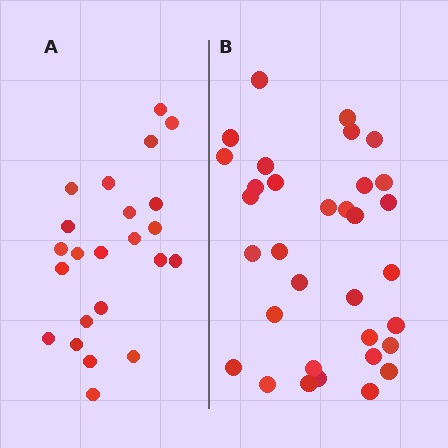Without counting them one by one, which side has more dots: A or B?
Region B (the right region) has more dots.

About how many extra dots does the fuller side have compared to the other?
Region B has roughly 10 or so more dots than region A.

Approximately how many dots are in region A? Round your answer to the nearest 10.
About 20 dots. (The exact count is 23, which rounds to 20.)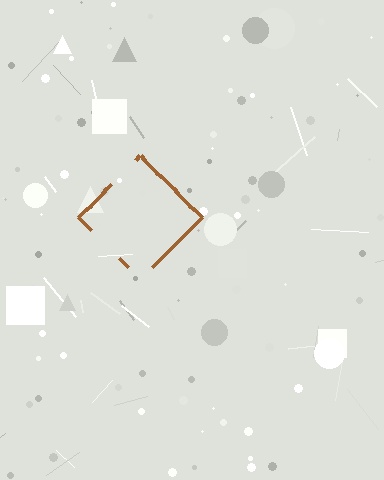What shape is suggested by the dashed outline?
The dashed outline suggests a diamond.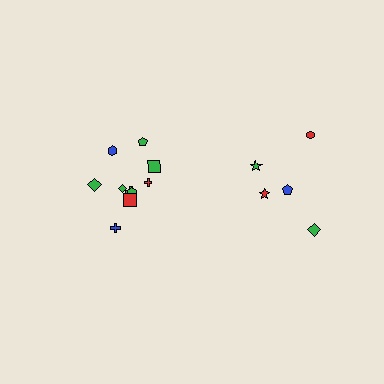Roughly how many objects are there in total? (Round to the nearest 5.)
Roughly 15 objects in total.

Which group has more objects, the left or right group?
The left group.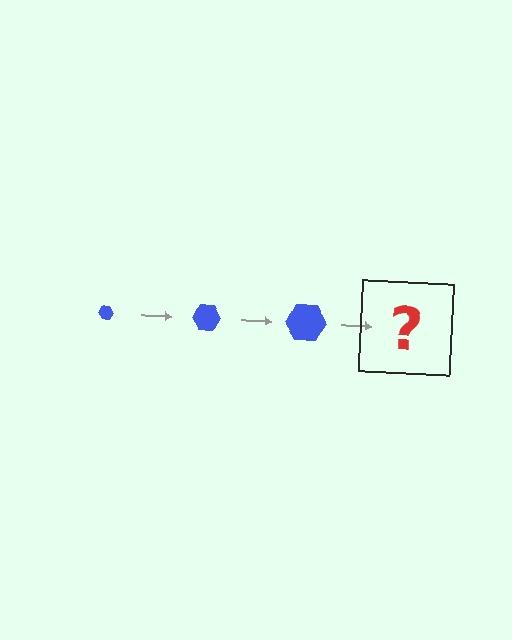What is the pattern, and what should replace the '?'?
The pattern is that the hexagon gets progressively larger each step. The '?' should be a blue hexagon, larger than the previous one.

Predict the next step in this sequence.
The next step is a blue hexagon, larger than the previous one.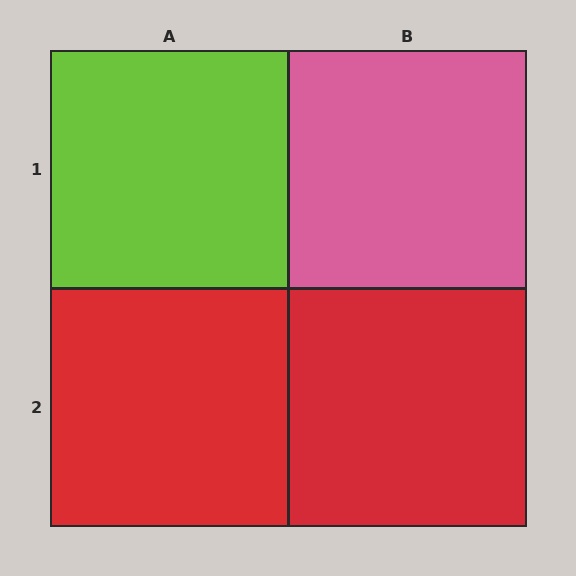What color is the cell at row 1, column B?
Pink.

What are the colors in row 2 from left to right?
Red, red.